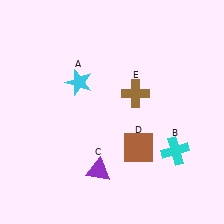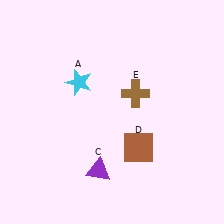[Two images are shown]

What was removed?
The cyan cross (B) was removed in Image 2.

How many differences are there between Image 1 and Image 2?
There is 1 difference between the two images.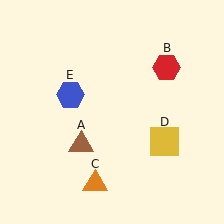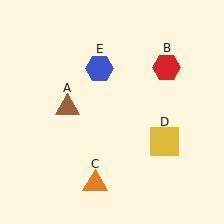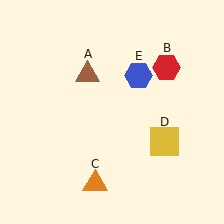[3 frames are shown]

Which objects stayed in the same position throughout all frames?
Red hexagon (object B) and orange triangle (object C) and yellow square (object D) remained stationary.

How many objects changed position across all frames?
2 objects changed position: brown triangle (object A), blue hexagon (object E).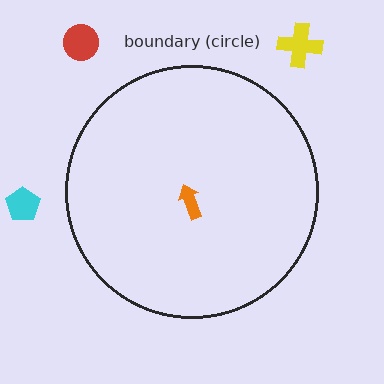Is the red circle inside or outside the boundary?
Outside.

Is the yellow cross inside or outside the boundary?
Outside.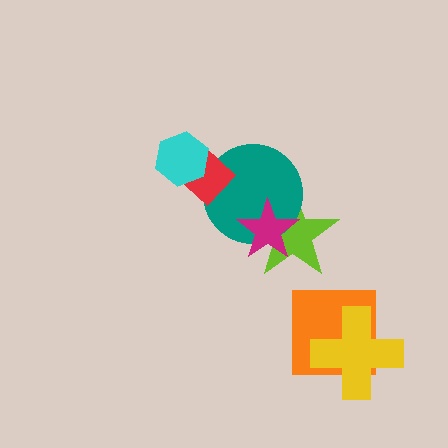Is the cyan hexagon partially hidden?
No, no other shape covers it.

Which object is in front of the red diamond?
The cyan hexagon is in front of the red diamond.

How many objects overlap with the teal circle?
3 objects overlap with the teal circle.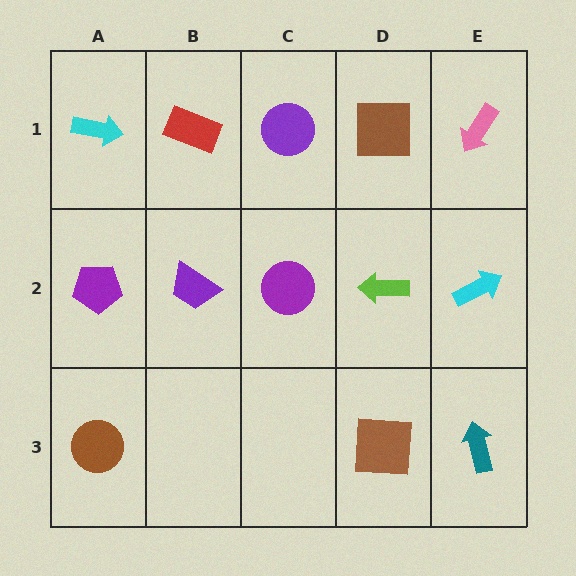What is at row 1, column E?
A pink arrow.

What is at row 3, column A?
A brown circle.